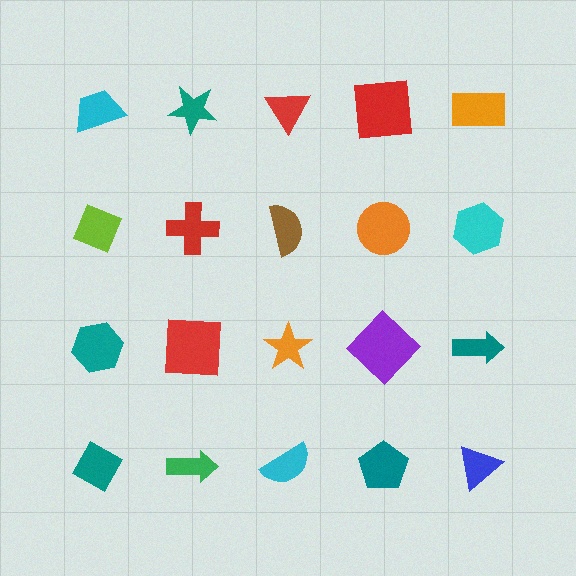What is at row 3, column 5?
A teal arrow.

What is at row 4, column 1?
A teal diamond.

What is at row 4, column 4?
A teal pentagon.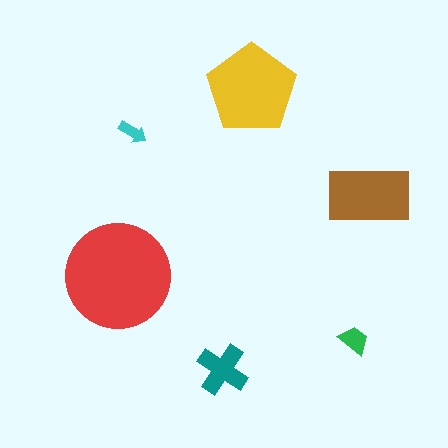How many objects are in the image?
There are 6 objects in the image.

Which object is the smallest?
The cyan arrow.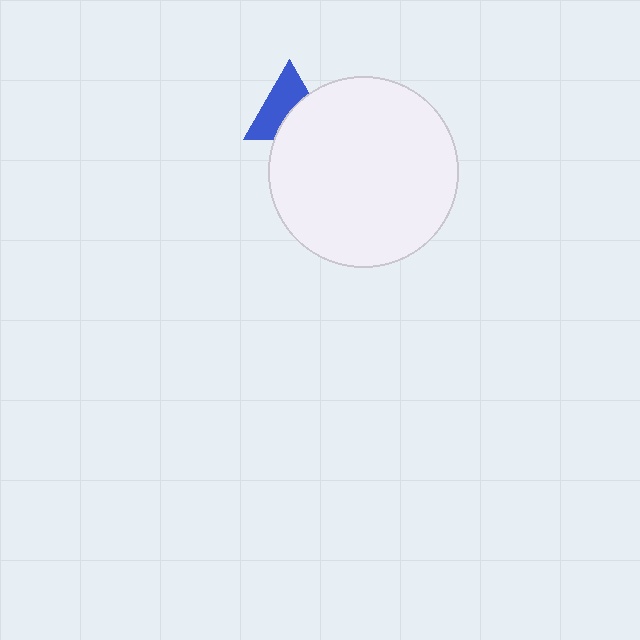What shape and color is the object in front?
The object in front is a white circle.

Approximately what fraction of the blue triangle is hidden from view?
Roughly 43% of the blue triangle is hidden behind the white circle.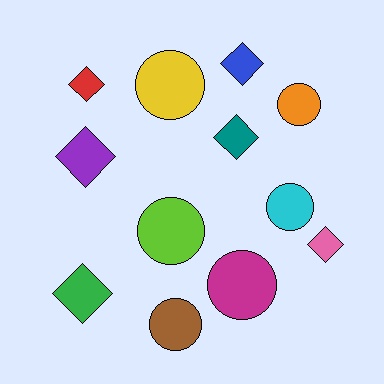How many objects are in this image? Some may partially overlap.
There are 12 objects.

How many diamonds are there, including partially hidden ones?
There are 6 diamonds.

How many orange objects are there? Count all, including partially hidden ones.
There is 1 orange object.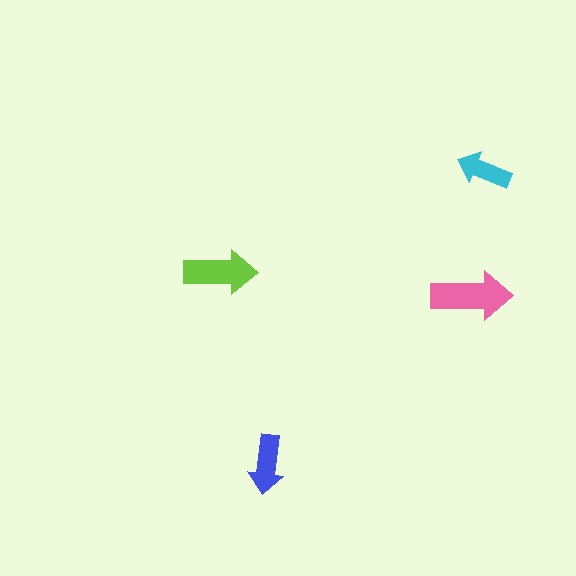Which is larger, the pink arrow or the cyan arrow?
The pink one.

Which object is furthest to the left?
The lime arrow is leftmost.